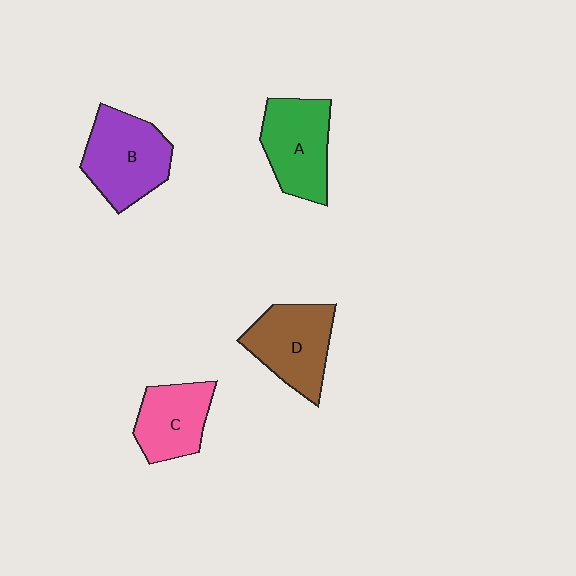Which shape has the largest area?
Shape B (purple).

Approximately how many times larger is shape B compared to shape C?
Approximately 1.3 times.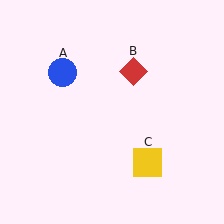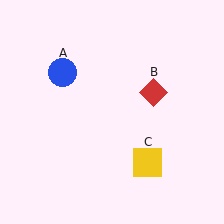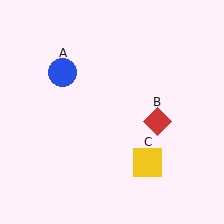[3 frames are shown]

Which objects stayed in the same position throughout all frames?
Blue circle (object A) and yellow square (object C) remained stationary.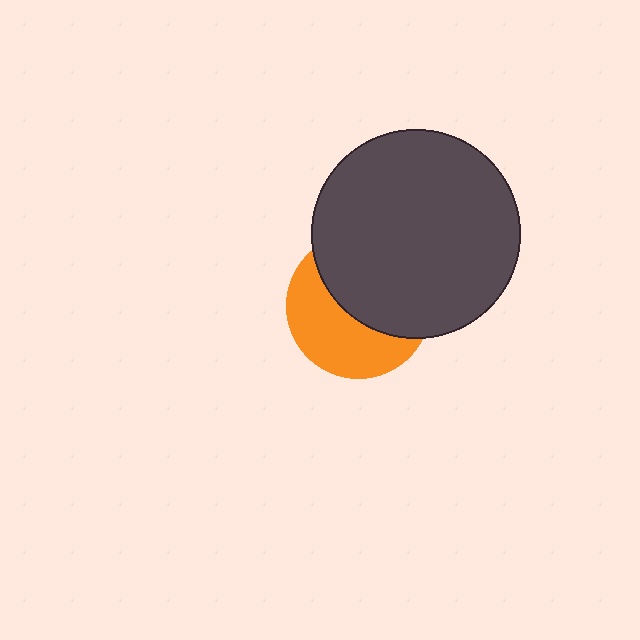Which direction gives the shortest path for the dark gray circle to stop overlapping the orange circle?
Moving toward the upper-right gives the shortest separation.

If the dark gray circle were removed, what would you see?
You would see the complete orange circle.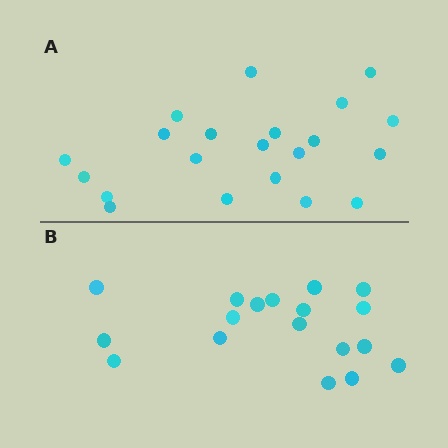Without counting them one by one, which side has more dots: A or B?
Region A (the top region) has more dots.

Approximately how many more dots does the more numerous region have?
Region A has just a few more — roughly 2 or 3 more dots than region B.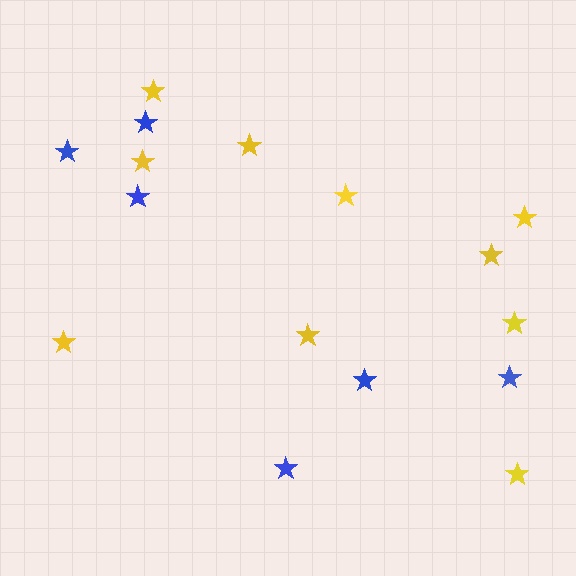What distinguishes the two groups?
There are 2 groups: one group of yellow stars (10) and one group of blue stars (6).